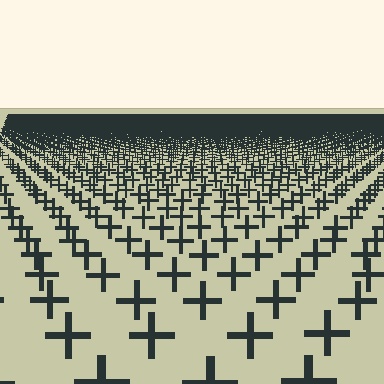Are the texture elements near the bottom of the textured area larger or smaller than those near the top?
Larger. Near the bottom, elements are closer to the viewer and appear at a bigger on-screen size.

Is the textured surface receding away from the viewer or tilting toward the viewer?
The surface is receding away from the viewer. Texture elements get smaller and denser toward the top.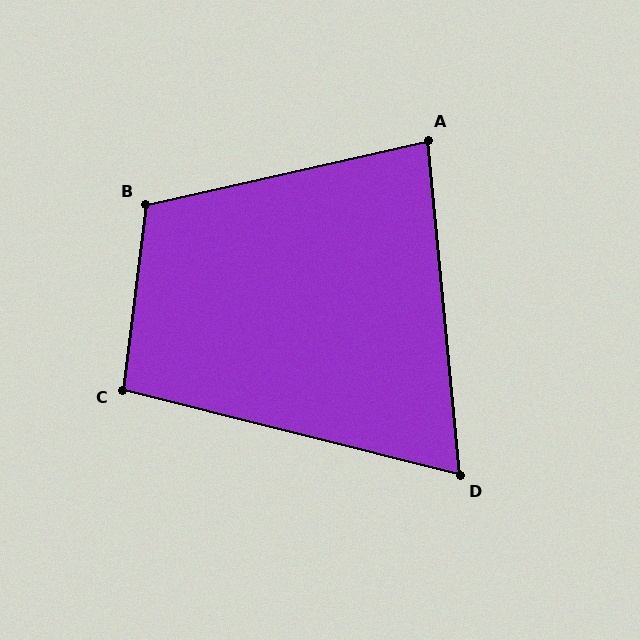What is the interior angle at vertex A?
Approximately 83 degrees (acute).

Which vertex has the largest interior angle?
B, at approximately 109 degrees.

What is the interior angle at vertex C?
Approximately 97 degrees (obtuse).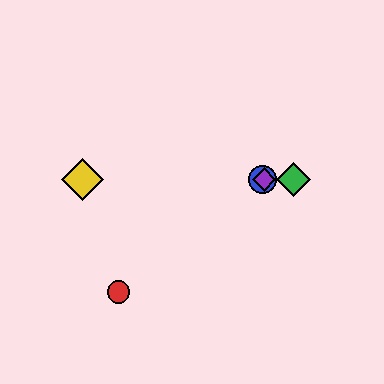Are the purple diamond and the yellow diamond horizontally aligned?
Yes, both are at y≈180.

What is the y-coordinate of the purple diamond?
The purple diamond is at y≈180.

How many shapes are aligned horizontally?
4 shapes (the blue circle, the green diamond, the yellow diamond, the purple diamond) are aligned horizontally.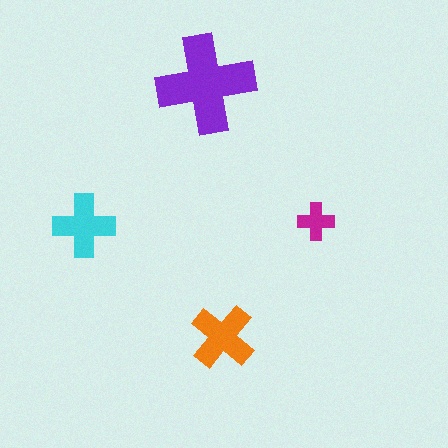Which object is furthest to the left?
The cyan cross is leftmost.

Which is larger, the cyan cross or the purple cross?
The purple one.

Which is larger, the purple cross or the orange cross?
The purple one.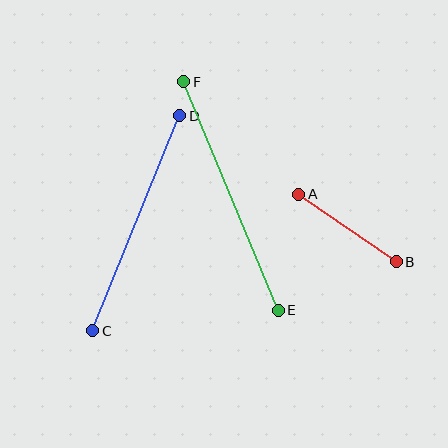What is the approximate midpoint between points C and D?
The midpoint is at approximately (136, 223) pixels.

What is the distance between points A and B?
The distance is approximately 118 pixels.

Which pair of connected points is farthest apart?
Points E and F are farthest apart.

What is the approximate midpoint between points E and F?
The midpoint is at approximately (231, 196) pixels.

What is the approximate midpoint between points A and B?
The midpoint is at approximately (347, 228) pixels.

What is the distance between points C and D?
The distance is approximately 232 pixels.